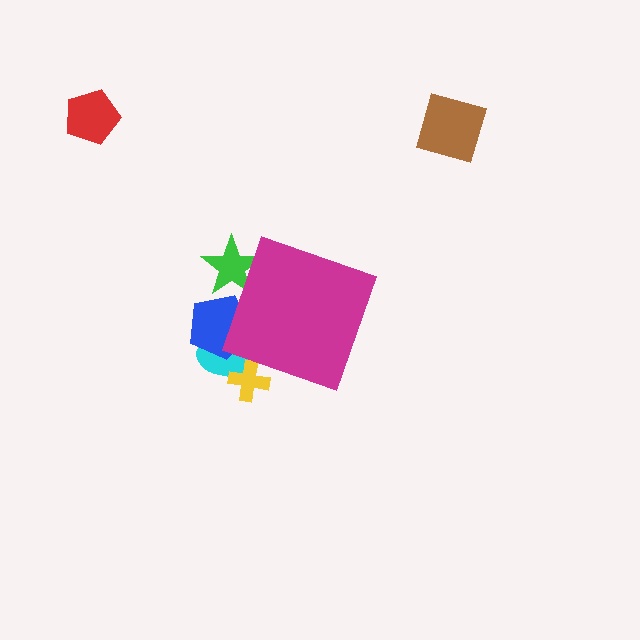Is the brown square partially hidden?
No, the brown square is fully visible.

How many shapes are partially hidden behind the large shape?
4 shapes are partially hidden.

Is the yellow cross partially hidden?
Yes, the yellow cross is partially hidden behind the magenta diamond.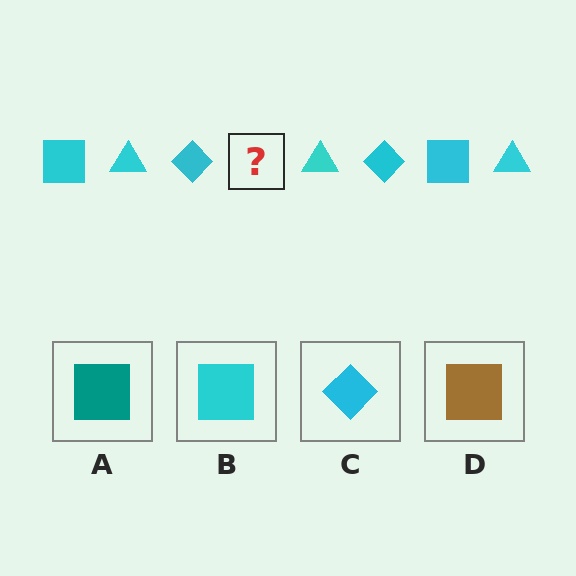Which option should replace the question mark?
Option B.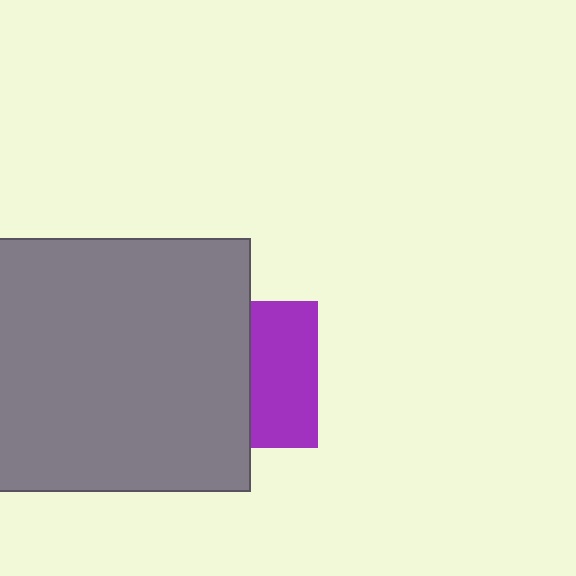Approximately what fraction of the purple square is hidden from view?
Roughly 55% of the purple square is hidden behind the gray square.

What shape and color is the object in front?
The object in front is a gray square.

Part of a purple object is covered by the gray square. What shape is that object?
It is a square.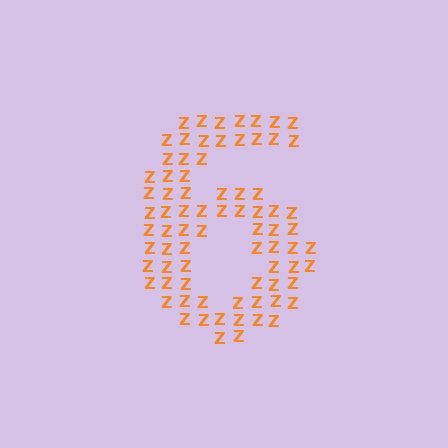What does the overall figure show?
The overall figure shows the digit 6.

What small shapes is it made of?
It is made of small letter Z's.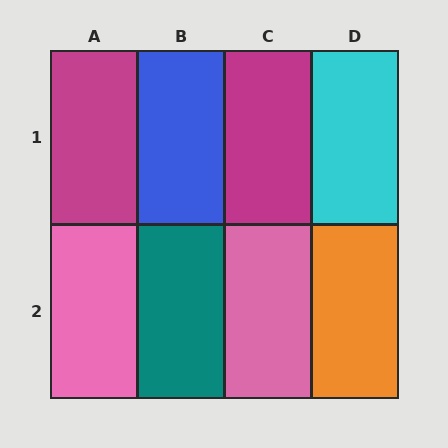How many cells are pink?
2 cells are pink.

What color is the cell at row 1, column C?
Magenta.